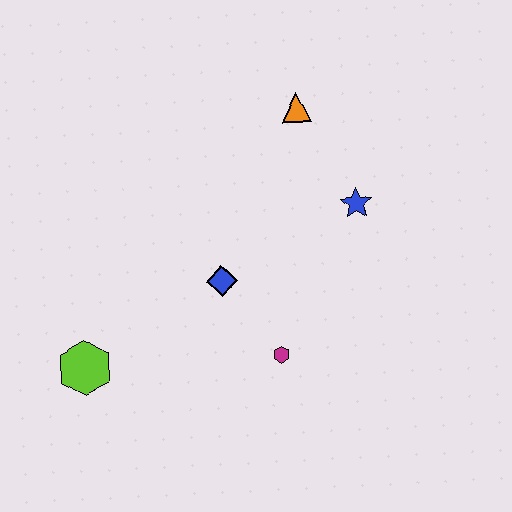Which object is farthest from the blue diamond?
The orange triangle is farthest from the blue diamond.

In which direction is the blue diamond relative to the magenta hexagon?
The blue diamond is above the magenta hexagon.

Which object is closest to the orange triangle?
The blue star is closest to the orange triangle.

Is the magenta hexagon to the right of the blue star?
No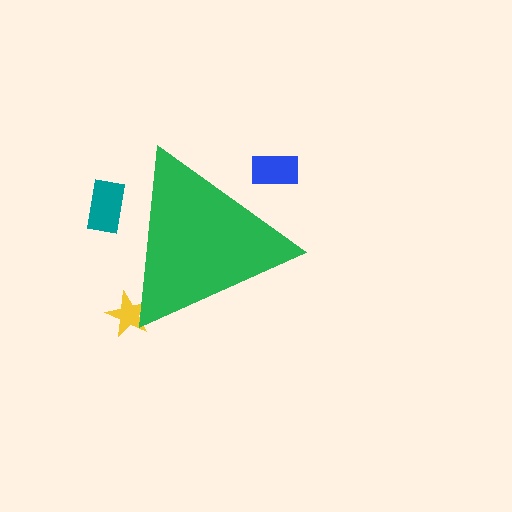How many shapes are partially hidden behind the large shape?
3 shapes are partially hidden.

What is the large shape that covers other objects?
A green triangle.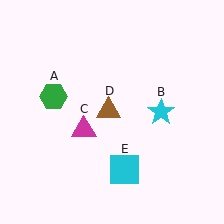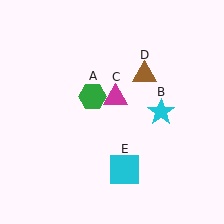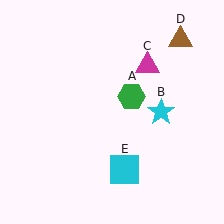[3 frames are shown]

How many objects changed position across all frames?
3 objects changed position: green hexagon (object A), magenta triangle (object C), brown triangle (object D).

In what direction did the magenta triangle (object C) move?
The magenta triangle (object C) moved up and to the right.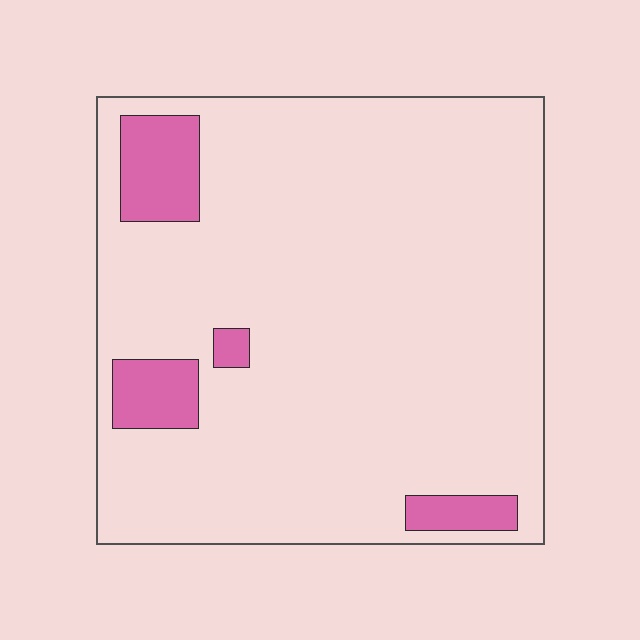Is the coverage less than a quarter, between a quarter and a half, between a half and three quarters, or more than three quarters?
Less than a quarter.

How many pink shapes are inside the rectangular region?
4.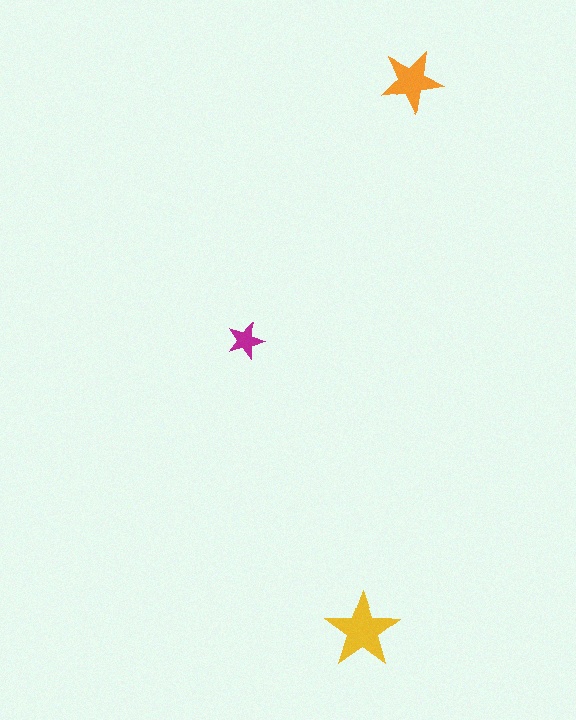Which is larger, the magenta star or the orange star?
The orange one.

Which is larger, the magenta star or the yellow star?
The yellow one.